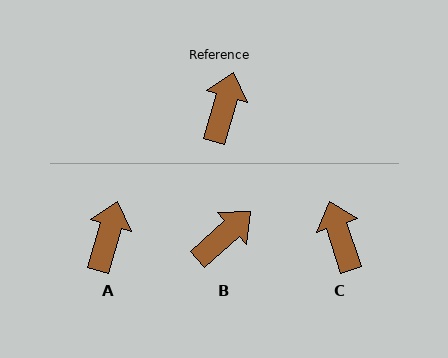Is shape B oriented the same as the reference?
No, it is off by about 32 degrees.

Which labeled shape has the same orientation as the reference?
A.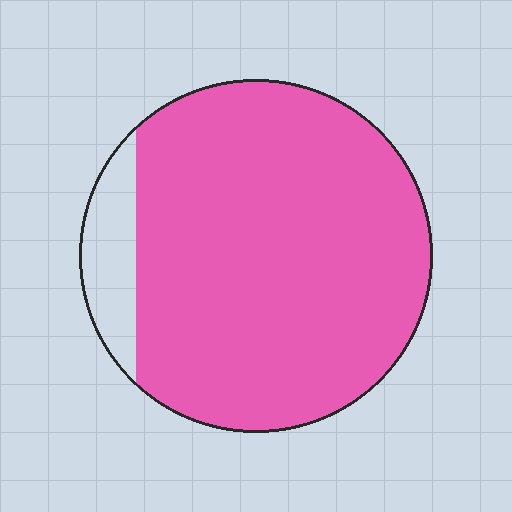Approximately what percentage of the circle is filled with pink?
Approximately 90%.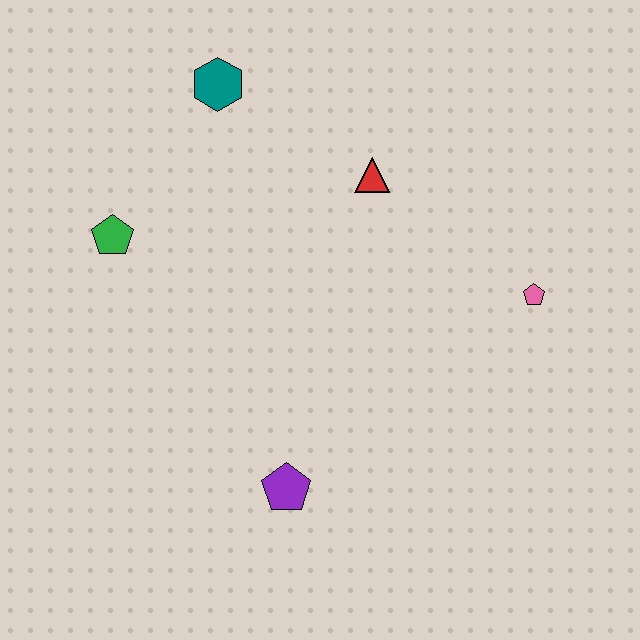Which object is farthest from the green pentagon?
The pink pentagon is farthest from the green pentagon.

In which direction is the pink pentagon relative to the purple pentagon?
The pink pentagon is to the right of the purple pentagon.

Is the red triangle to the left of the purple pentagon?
No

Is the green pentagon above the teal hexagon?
No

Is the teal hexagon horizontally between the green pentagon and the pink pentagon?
Yes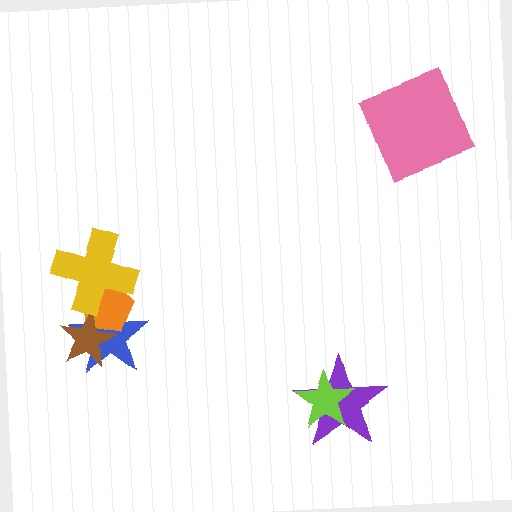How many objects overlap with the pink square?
0 objects overlap with the pink square.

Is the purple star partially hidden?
Yes, it is partially covered by another shape.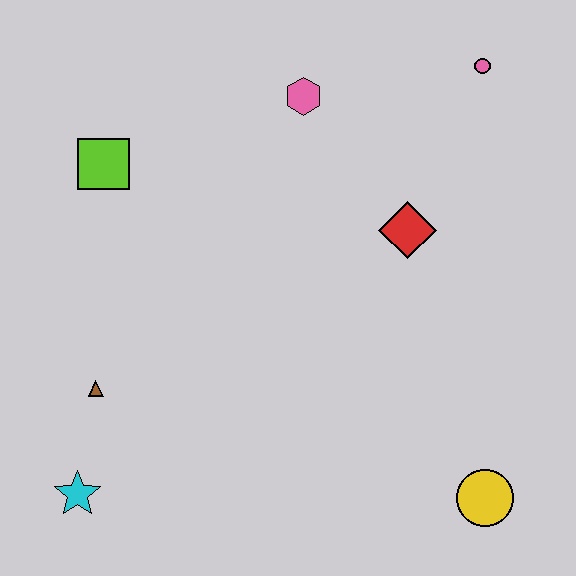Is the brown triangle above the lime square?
No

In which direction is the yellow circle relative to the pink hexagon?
The yellow circle is below the pink hexagon.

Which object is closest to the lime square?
The pink hexagon is closest to the lime square.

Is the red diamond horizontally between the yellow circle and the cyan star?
Yes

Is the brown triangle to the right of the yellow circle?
No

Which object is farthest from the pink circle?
The cyan star is farthest from the pink circle.